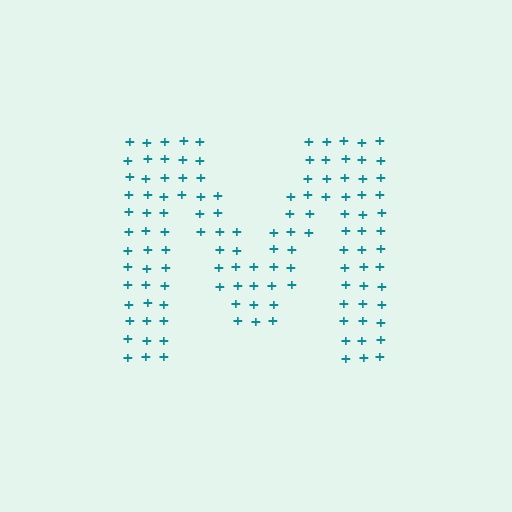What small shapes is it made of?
It is made of small plus signs.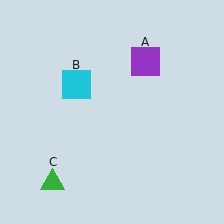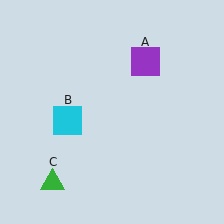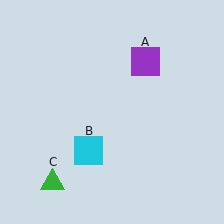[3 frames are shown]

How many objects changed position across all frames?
1 object changed position: cyan square (object B).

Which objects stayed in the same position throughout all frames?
Purple square (object A) and green triangle (object C) remained stationary.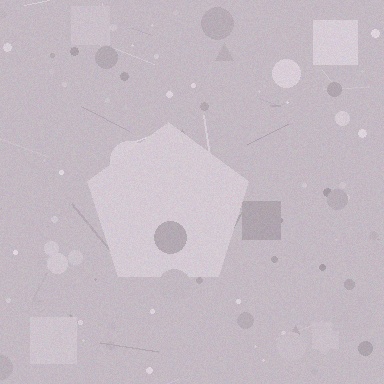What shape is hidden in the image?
A pentagon is hidden in the image.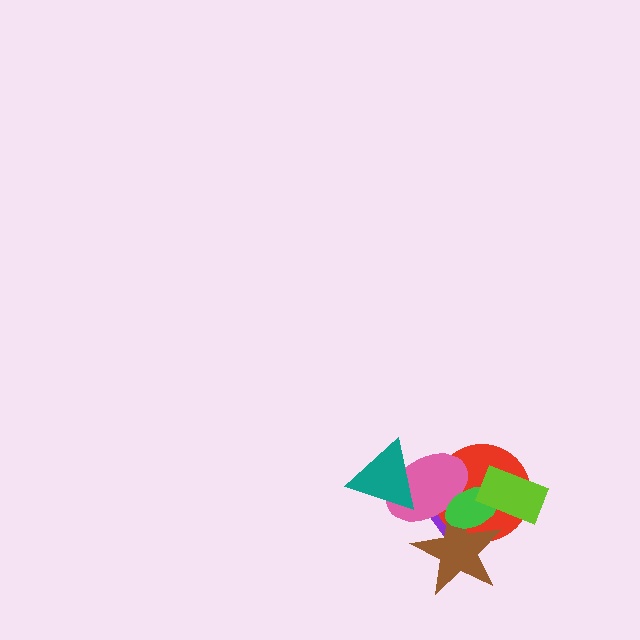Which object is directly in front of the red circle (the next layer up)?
The brown star is directly in front of the red circle.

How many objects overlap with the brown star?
4 objects overlap with the brown star.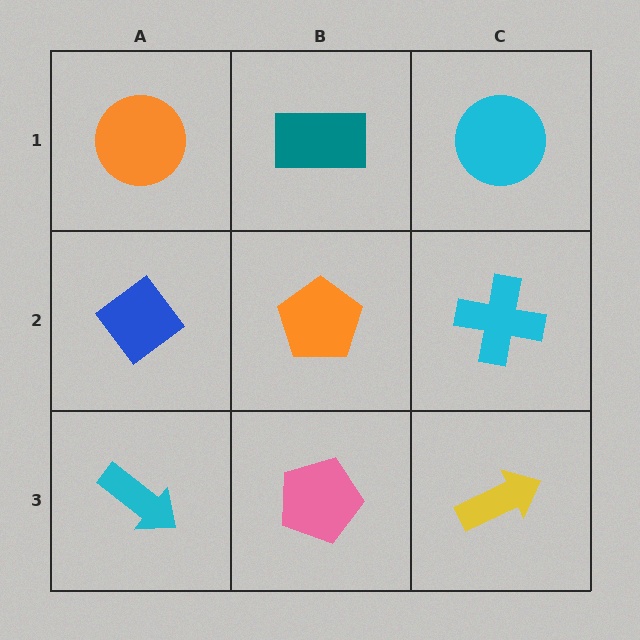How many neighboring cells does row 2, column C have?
3.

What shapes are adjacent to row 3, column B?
An orange pentagon (row 2, column B), a cyan arrow (row 3, column A), a yellow arrow (row 3, column C).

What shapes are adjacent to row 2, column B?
A teal rectangle (row 1, column B), a pink pentagon (row 3, column B), a blue diamond (row 2, column A), a cyan cross (row 2, column C).